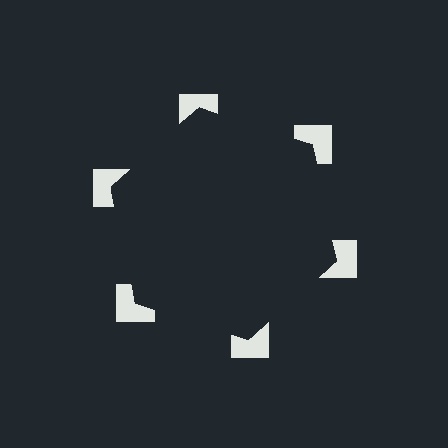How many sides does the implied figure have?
6 sides.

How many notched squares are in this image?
There are 6 — one at each vertex of the illusory hexagon.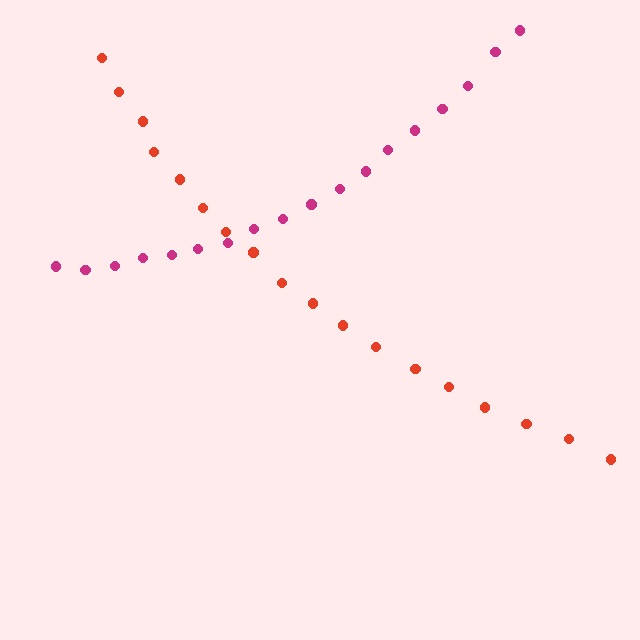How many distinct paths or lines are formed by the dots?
There are 2 distinct paths.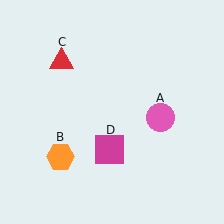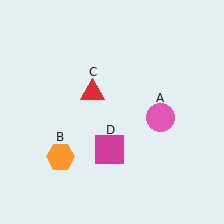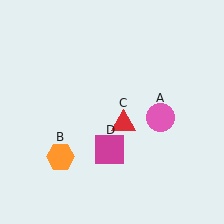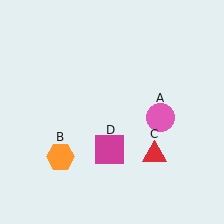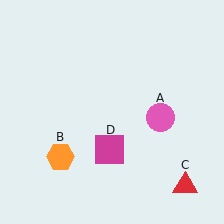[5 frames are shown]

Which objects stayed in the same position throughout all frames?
Pink circle (object A) and orange hexagon (object B) and magenta square (object D) remained stationary.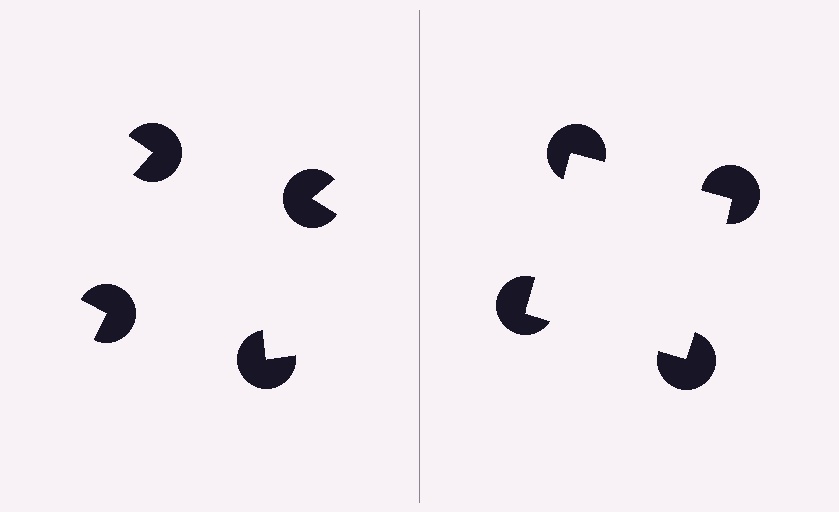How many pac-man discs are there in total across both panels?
8 — 4 on each side.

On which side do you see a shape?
An illusory square appears on the right side. On the left side the wedge cuts are rotated, so no coherent shape forms.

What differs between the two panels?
The pac-man discs are positioned identically on both sides; only the wedge orientations differ. On the right they align to a square; on the left they are misaligned.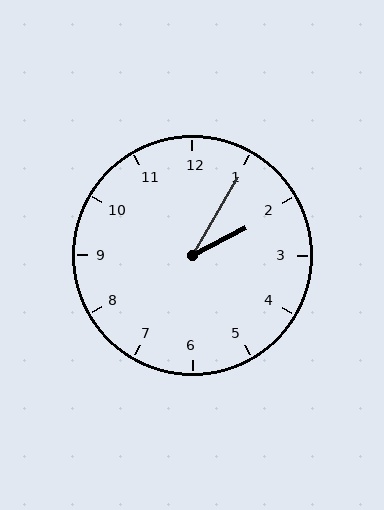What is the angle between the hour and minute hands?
Approximately 32 degrees.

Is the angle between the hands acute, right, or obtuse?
It is acute.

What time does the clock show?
2:05.